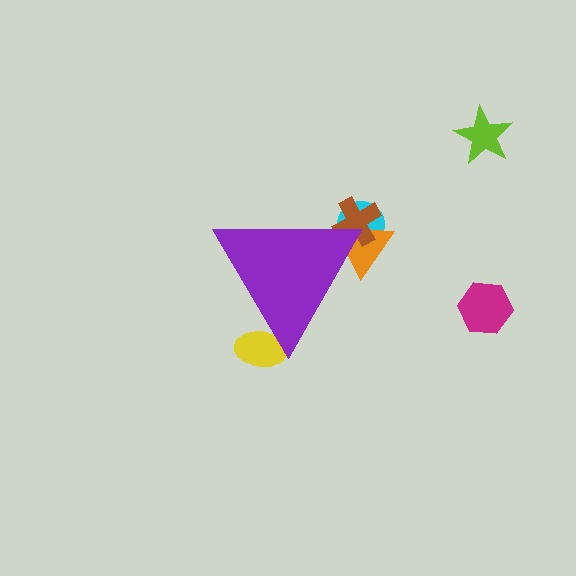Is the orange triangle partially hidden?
Yes, the orange triangle is partially hidden behind the purple triangle.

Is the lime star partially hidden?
No, the lime star is fully visible.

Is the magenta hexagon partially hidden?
No, the magenta hexagon is fully visible.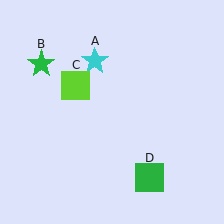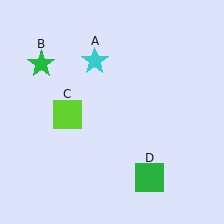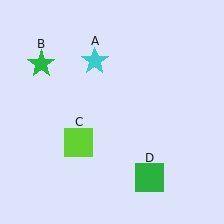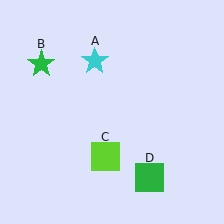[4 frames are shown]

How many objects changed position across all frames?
1 object changed position: lime square (object C).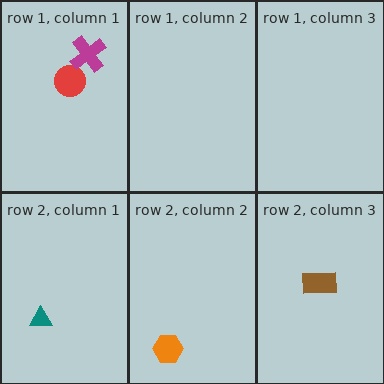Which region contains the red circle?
The row 1, column 1 region.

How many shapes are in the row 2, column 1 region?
1.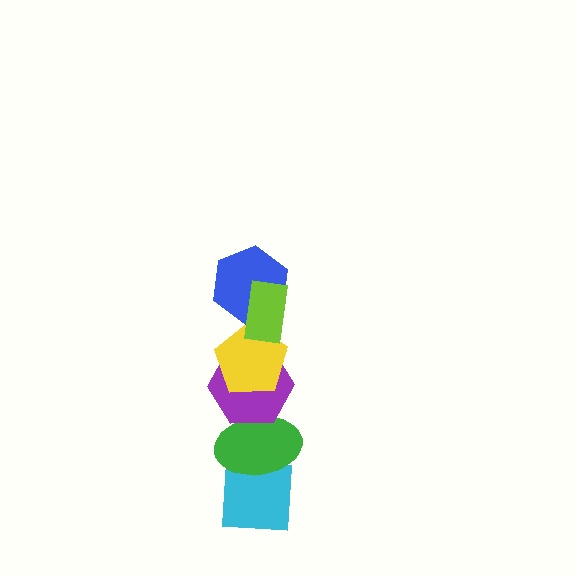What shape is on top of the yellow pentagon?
The blue hexagon is on top of the yellow pentagon.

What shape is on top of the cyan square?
The green ellipse is on top of the cyan square.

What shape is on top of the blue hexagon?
The lime rectangle is on top of the blue hexagon.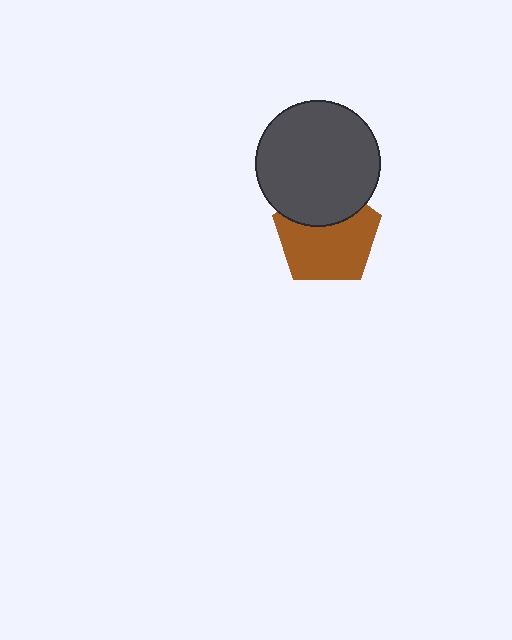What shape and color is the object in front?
The object in front is a dark gray circle.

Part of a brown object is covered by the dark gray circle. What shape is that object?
It is a pentagon.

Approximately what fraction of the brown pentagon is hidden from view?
Roughly 33% of the brown pentagon is hidden behind the dark gray circle.